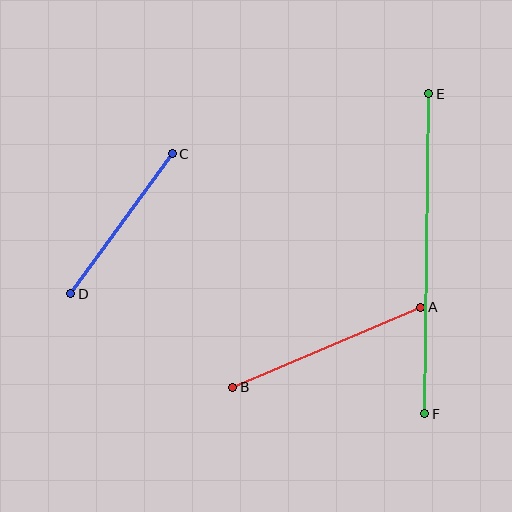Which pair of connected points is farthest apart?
Points E and F are farthest apart.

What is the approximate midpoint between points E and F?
The midpoint is at approximately (427, 254) pixels.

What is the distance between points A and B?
The distance is approximately 204 pixels.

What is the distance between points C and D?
The distance is approximately 173 pixels.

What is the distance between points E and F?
The distance is approximately 320 pixels.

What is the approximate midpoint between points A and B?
The midpoint is at approximately (327, 347) pixels.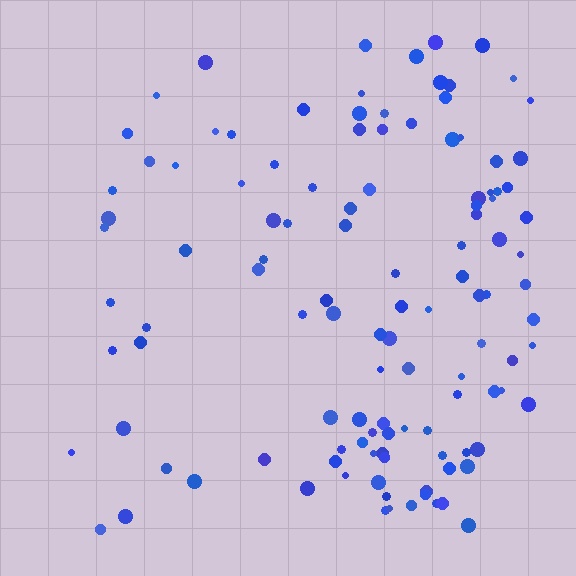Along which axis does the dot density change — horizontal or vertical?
Horizontal.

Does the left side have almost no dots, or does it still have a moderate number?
Still a moderate number, just noticeably fewer than the right.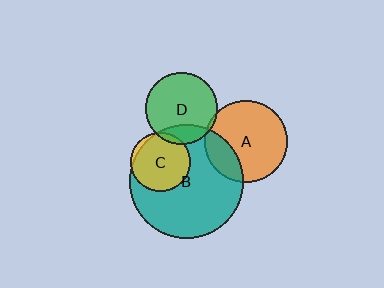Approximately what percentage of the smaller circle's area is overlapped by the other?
Approximately 20%.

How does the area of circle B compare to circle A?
Approximately 1.9 times.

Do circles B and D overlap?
Yes.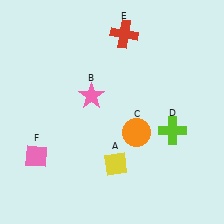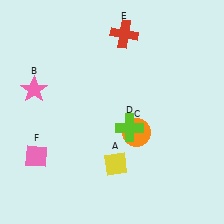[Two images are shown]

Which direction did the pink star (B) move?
The pink star (B) moved left.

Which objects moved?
The objects that moved are: the pink star (B), the lime cross (D).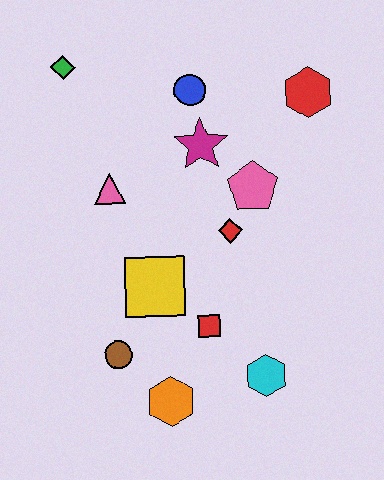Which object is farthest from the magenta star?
The orange hexagon is farthest from the magenta star.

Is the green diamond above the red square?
Yes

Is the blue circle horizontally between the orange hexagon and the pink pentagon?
Yes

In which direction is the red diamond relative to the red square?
The red diamond is above the red square.